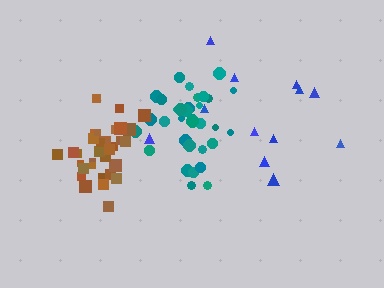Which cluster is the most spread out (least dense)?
Blue.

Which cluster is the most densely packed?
Brown.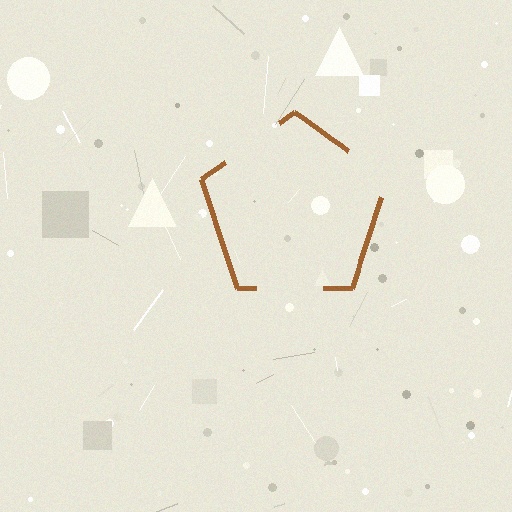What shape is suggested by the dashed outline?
The dashed outline suggests a pentagon.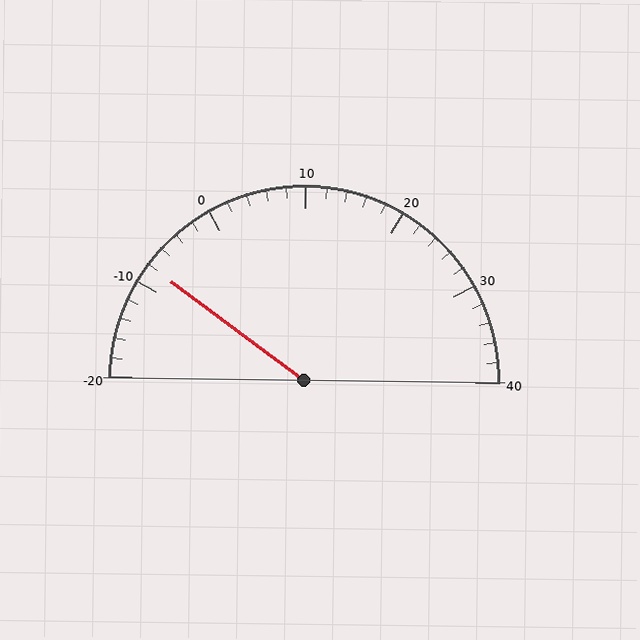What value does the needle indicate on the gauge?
The needle indicates approximately -8.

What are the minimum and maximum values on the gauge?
The gauge ranges from -20 to 40.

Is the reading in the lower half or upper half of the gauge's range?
The reading is in the lower half of the range (-20 to 40).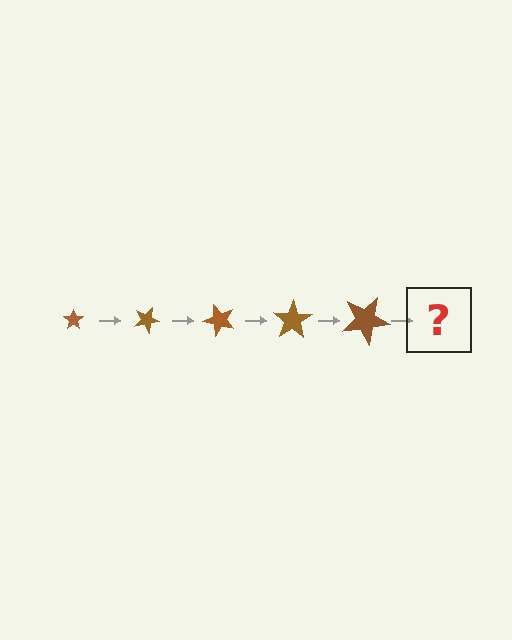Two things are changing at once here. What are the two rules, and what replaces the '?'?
The two rules are that the star grows larger each step and it rotates 25 degrees each step. The '?' should be a star, larger than the previous one and rotated 125 degrees from the start.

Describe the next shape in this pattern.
It should be a star, larger than the previous one and rotated 125 degrees from the start.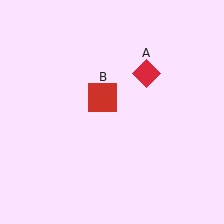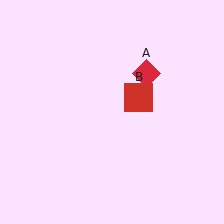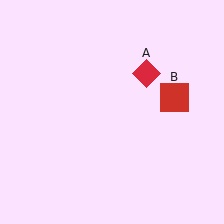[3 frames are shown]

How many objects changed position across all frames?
1 object changed position: red square (object B).